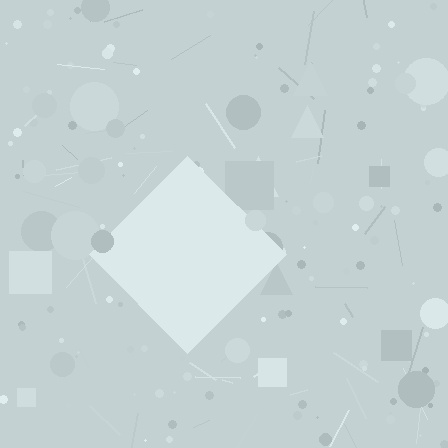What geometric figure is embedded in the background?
A diamond is embedded in the background.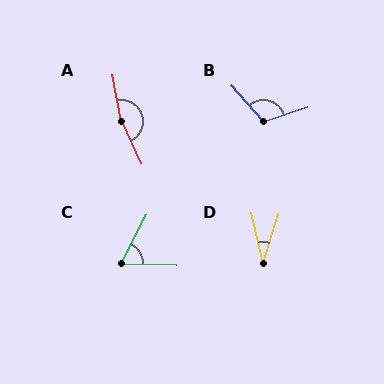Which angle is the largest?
A, at approximately 166 degrees.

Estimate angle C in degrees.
Approximately 64 degrees.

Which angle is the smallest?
D, at approximately 30 degrees.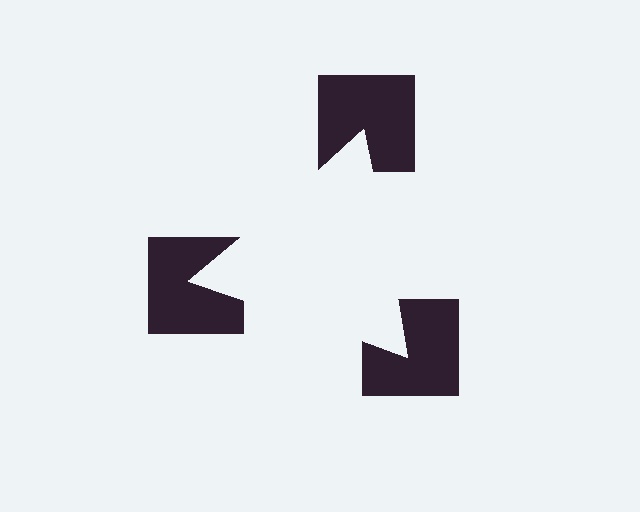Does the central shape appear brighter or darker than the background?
It typically appears slightly brighter than the background, even though no actual brightness change is drawn.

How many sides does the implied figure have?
3 sides.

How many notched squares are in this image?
There are 3 — one at each vertex of the illusory triangle.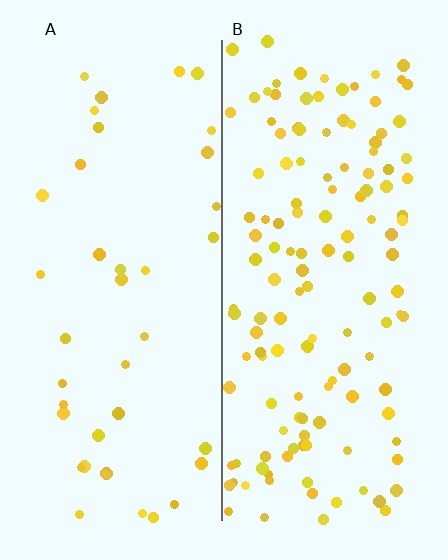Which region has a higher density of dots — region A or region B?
B (the right).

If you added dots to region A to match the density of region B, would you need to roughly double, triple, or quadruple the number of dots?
Approximately triple.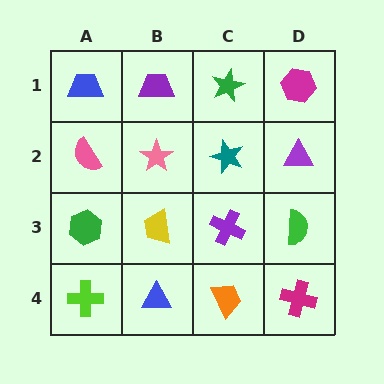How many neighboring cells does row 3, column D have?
3.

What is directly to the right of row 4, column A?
A blue triangle.